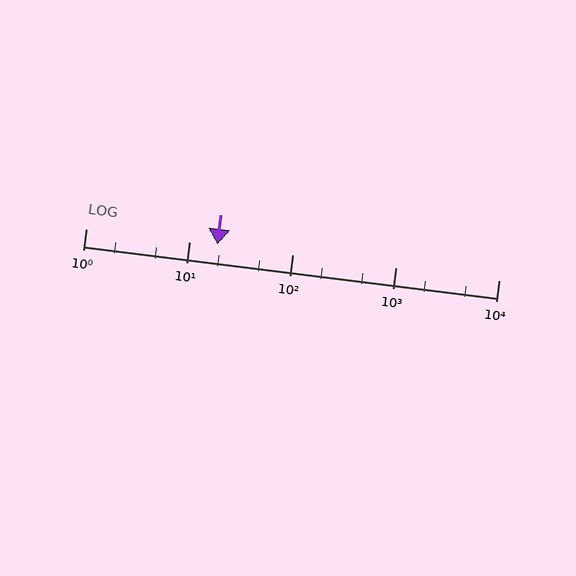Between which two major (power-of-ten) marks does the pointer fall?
The pointer is between 10 and 100.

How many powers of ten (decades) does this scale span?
The scale spans 4 decades, from 1 to 10000.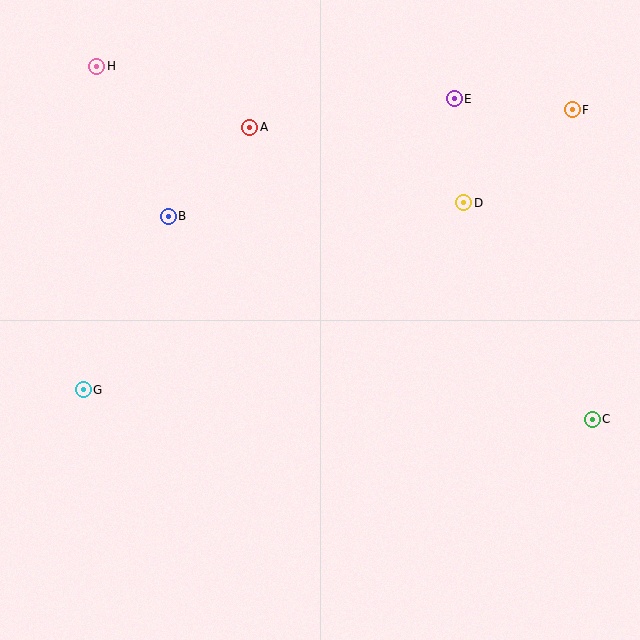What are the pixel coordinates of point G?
Point G is at (83, 390).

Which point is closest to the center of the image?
Point B at (168, 216) is closest to the center.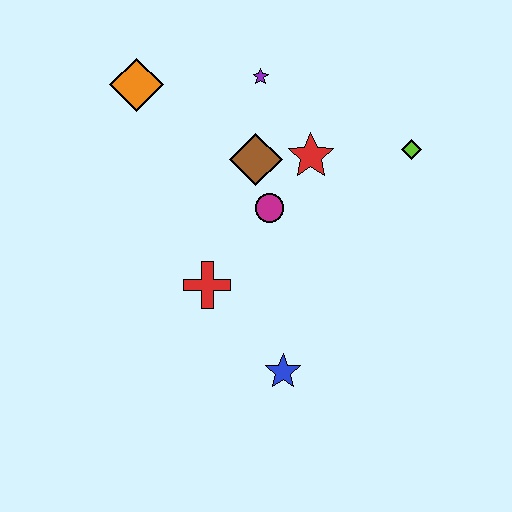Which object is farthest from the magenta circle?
The orange diamond is farthest from the magenta circle.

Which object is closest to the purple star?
The brown diamond is closest to the purple star.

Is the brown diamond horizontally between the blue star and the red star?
No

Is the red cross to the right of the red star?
No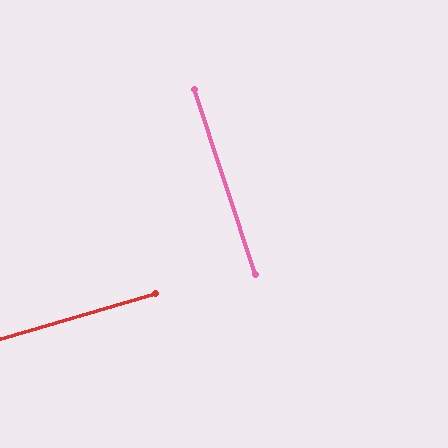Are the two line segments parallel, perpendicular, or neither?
Perpendicular — they meet at approximately 88°.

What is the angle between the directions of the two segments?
Approximately 88 degrees.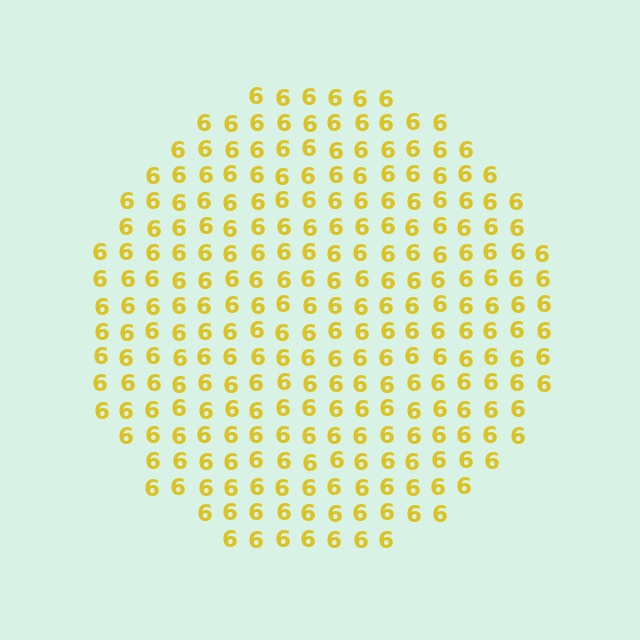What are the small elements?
The small elements are digit 6's.